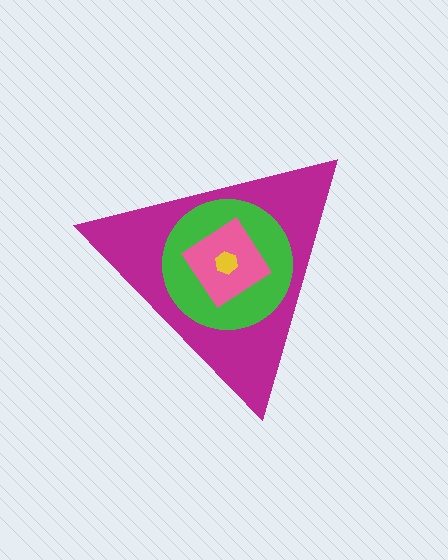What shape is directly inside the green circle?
The pink diamond.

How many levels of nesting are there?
4.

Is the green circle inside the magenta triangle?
Yes.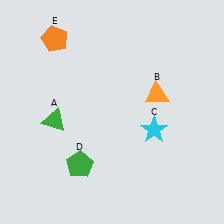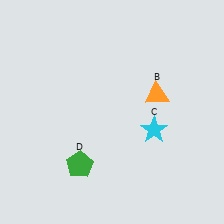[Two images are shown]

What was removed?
The orange pentagon (E), the green triangle (A) were removed in Image 2.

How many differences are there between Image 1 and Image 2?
There are 2 differences between the two images.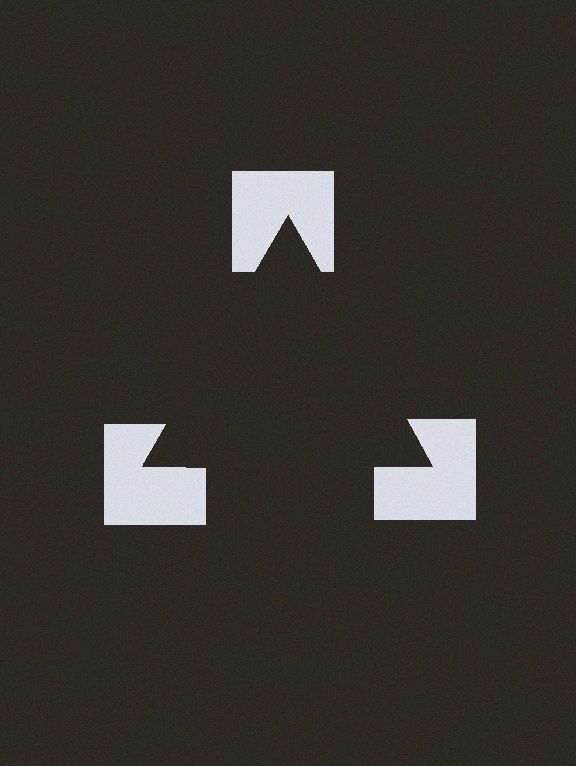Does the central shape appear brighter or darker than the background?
It typically appears slightly darker than the background, even though no actual brightness change is drawn.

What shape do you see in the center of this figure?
An illusory triangle — its edges are inferred from the aligned wedge cuts in the notched squares, not physically drawn.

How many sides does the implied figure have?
3 sides.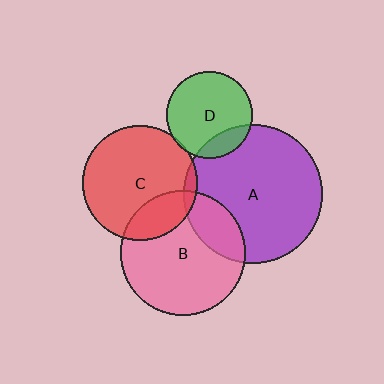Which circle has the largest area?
Circle A (purple).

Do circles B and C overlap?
Yes.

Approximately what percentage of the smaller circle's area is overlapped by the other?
Approximately 20%.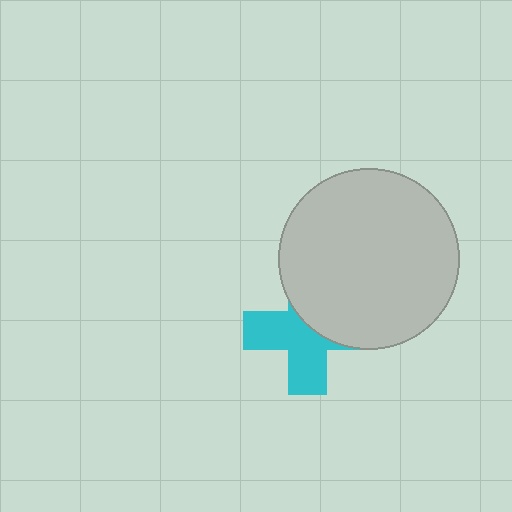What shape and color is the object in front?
The object in front is a light gray circle.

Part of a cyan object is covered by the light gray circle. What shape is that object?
It is a cross.